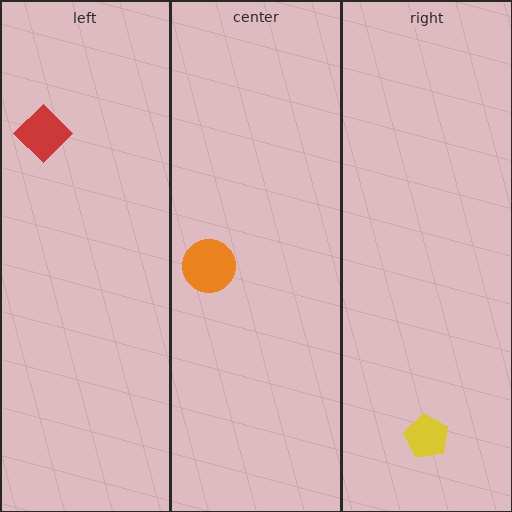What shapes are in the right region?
The yellow pentagon.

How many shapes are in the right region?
1.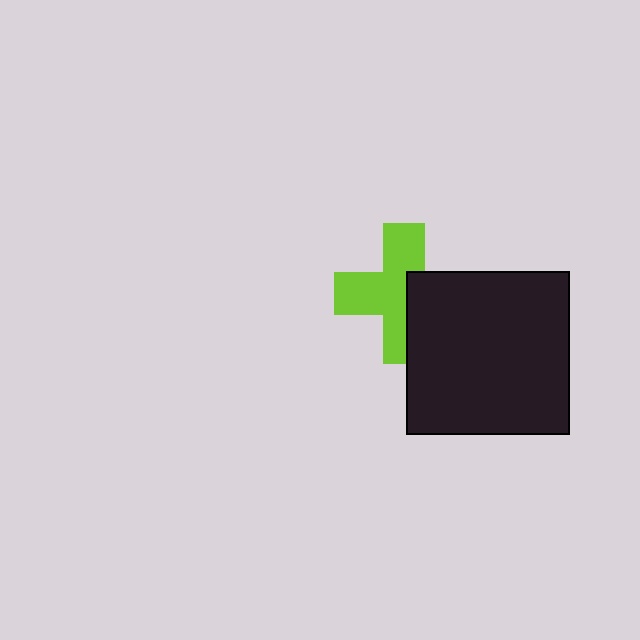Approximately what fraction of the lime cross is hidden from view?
Roughly 39% of the lime cross is hidden behind the black square.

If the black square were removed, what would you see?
You would see the complete lime cross.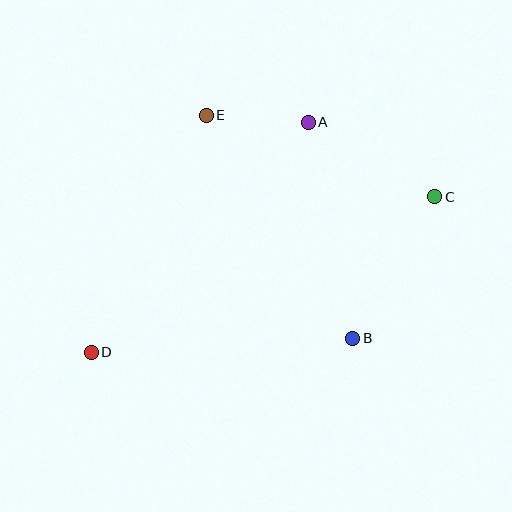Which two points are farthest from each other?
Points C and D are farthest from each other.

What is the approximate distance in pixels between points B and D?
The distance between B and D is approximately 262 pixels.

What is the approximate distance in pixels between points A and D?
The distance between A and D is approximately 316 pixels.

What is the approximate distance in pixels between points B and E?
The distance between B and E is approximately 267 pixels.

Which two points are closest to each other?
Points A and E are closest to each other.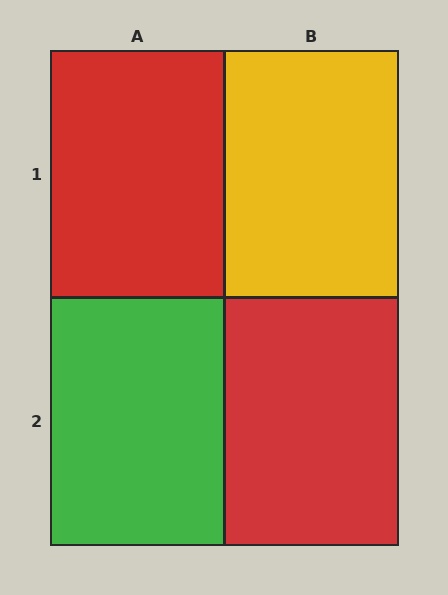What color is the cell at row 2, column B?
Red.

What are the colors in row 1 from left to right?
Red, yellow.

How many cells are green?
1 cell is green.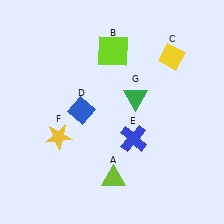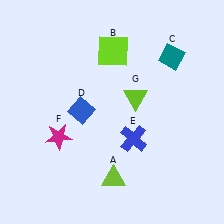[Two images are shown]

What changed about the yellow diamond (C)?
In Image 1, C is yellow. In Image 2, it changed to teal.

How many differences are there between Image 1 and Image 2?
There are 3 differences between the two images.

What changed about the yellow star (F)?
In Image 1, F is yellow. In Image 2, it changed to magenta.